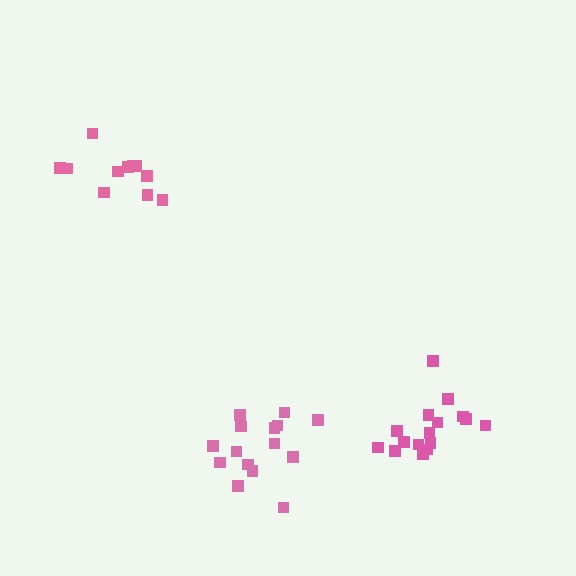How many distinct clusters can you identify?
There are 3 distinct clusters.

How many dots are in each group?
Group 1: 11 dots, Group 2: 15 dots, Group 3: 16 dots (42 total).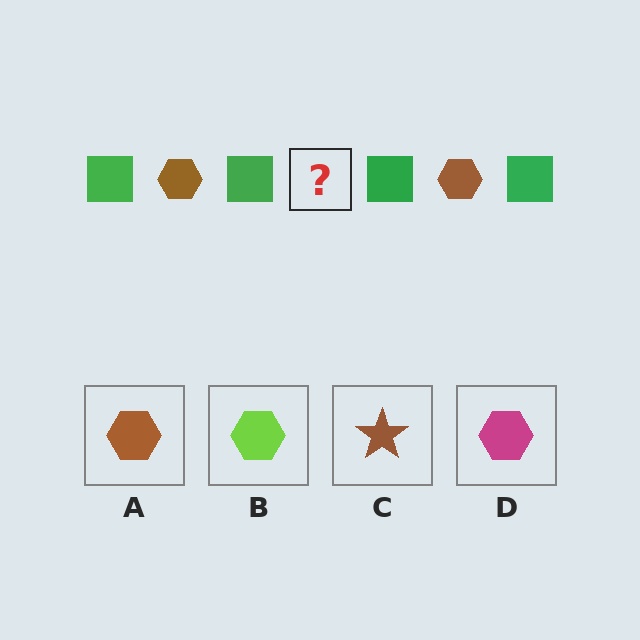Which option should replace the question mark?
Option A.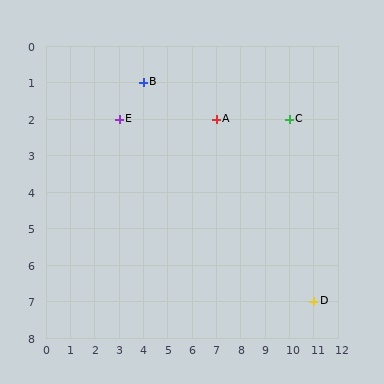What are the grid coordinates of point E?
Point E is at grid coordinates (3, 2).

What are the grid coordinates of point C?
Point C is at grid coordinates (10, 2).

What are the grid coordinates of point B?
Point B is at grid coordinates (4, 1).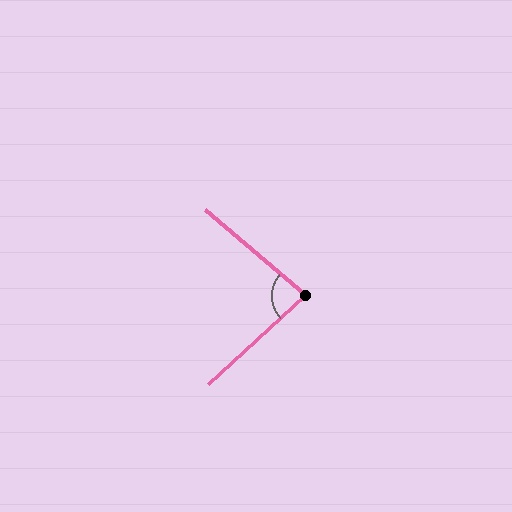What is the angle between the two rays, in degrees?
Approximately 83 degrees.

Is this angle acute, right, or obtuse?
It is acute.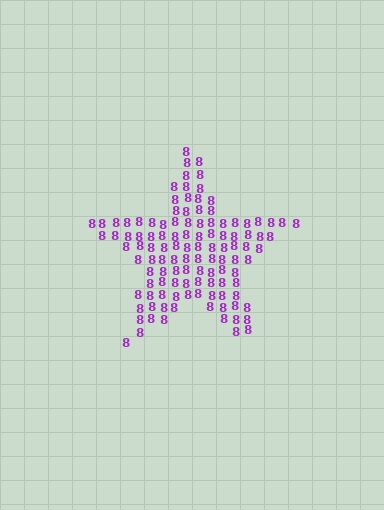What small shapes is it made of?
It is made of small digit 8's.